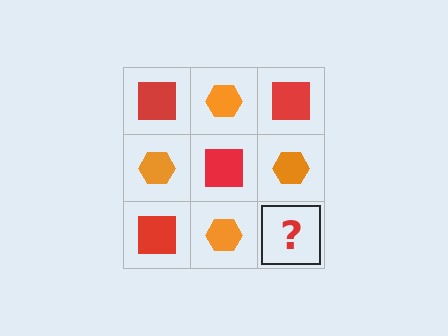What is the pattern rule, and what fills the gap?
The rule is that it alternates red square and orange hexagon in a checkerboard pattern. The gap should be filled with a red square.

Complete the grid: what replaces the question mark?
The question mark should be replaced with a red square.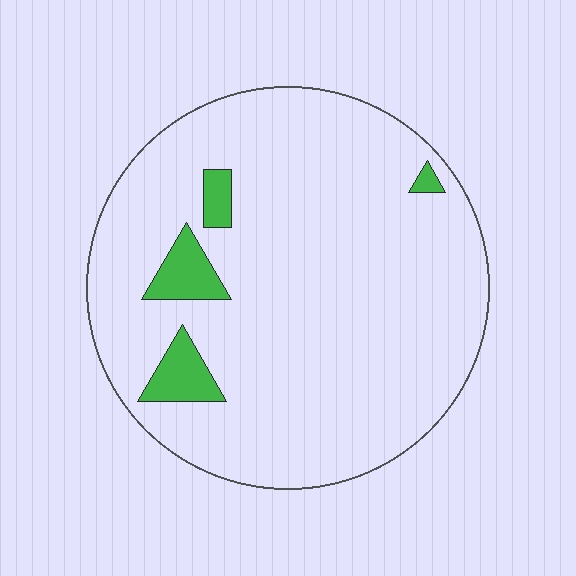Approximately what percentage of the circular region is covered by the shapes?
Approximately 5%.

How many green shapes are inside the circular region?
4.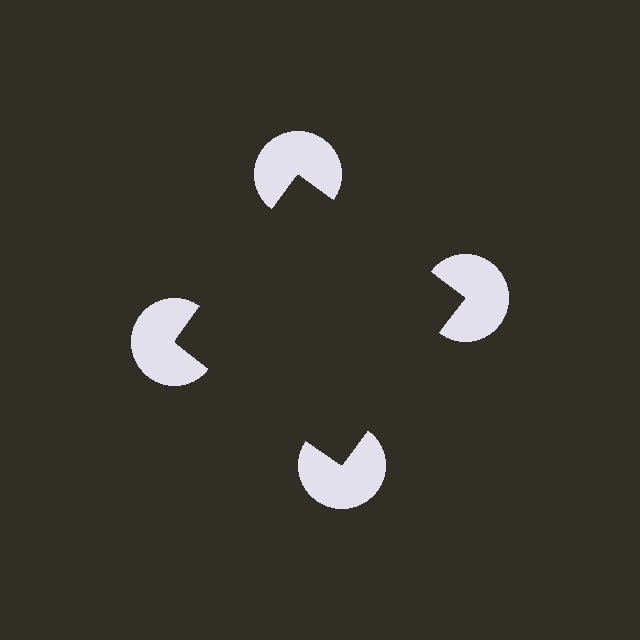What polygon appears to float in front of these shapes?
An illusory square — its edges are inferred from the aligned wedge cuts in the pac-man discs, not physically drawn.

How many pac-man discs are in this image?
There are 4 — one at each vertex of the illusory square.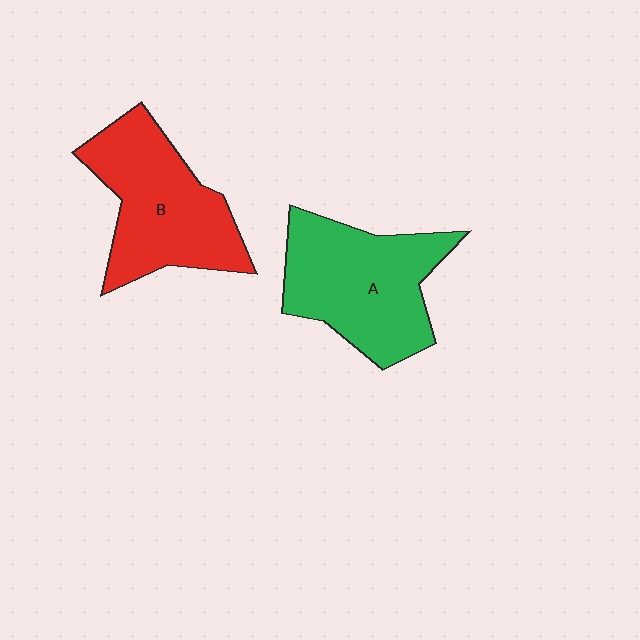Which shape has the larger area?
Shape A (green).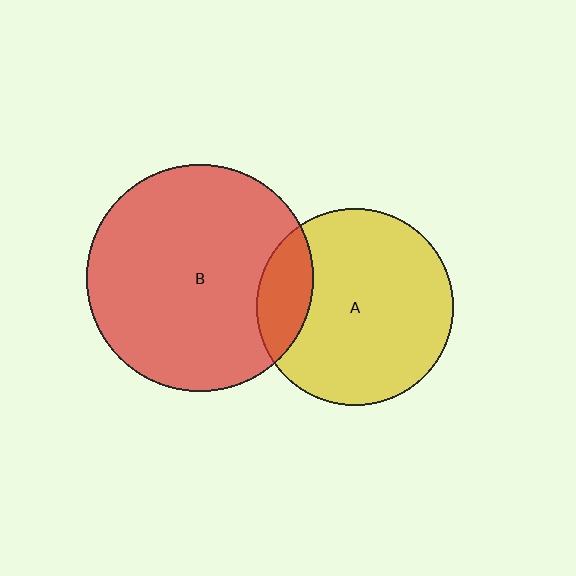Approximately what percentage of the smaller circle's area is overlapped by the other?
Approximately 15%.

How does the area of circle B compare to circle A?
Approximately 1.3 times.